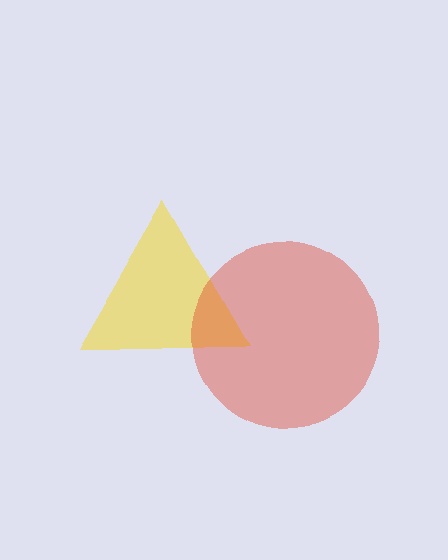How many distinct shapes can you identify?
There are 2 distinct shapes: a yellow triangle, a red circle.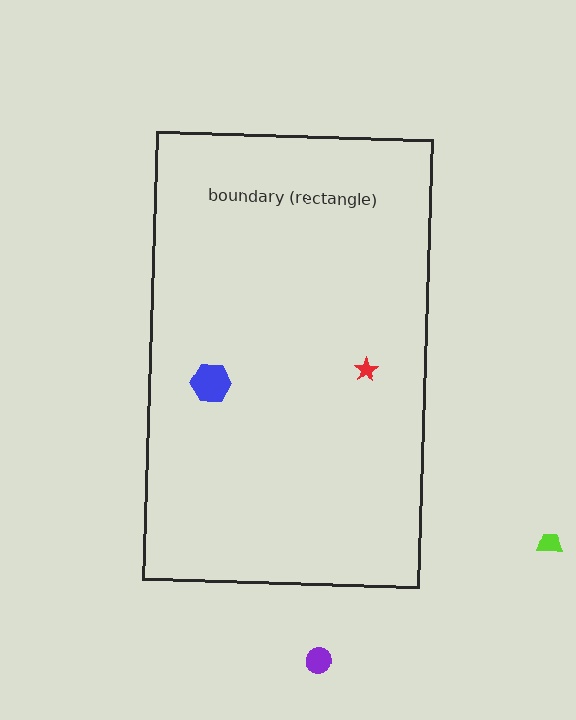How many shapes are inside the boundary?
2 inside, 2 outside.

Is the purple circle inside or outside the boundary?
Outside.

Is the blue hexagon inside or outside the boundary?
Inside.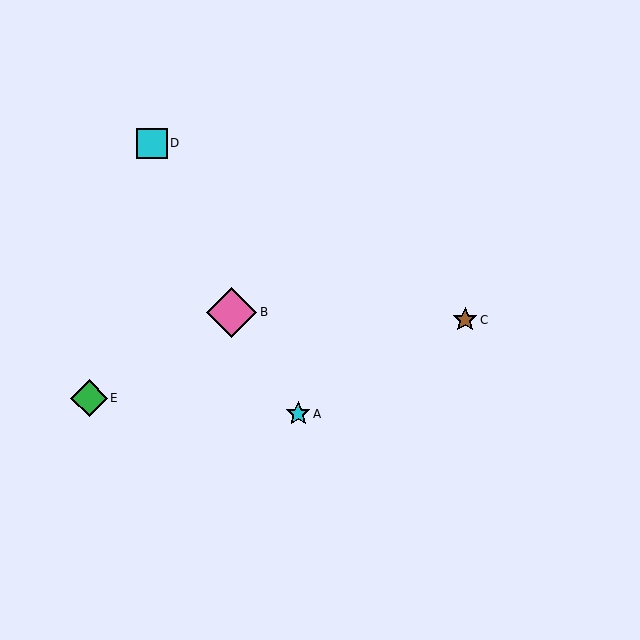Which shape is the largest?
The pink diamond (labeled B) is the largest.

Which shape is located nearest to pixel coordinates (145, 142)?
The cyan square (labeled D) at (152, 143) is nearest to that location.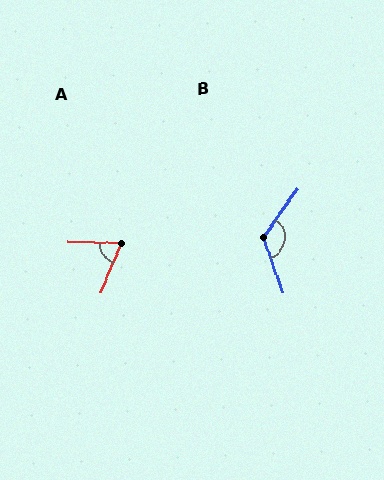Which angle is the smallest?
A, at approximately 69 degrees.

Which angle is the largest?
B, at approximately 126 degrees.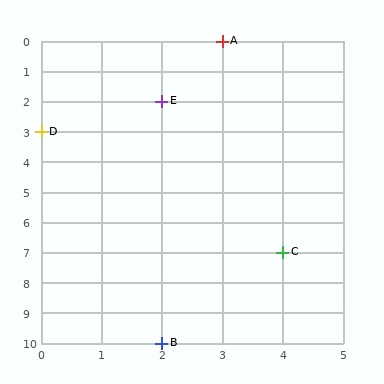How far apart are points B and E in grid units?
Points B and E are 8 rows apart.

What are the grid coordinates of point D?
Point D is at grid coordinates (0, 3).